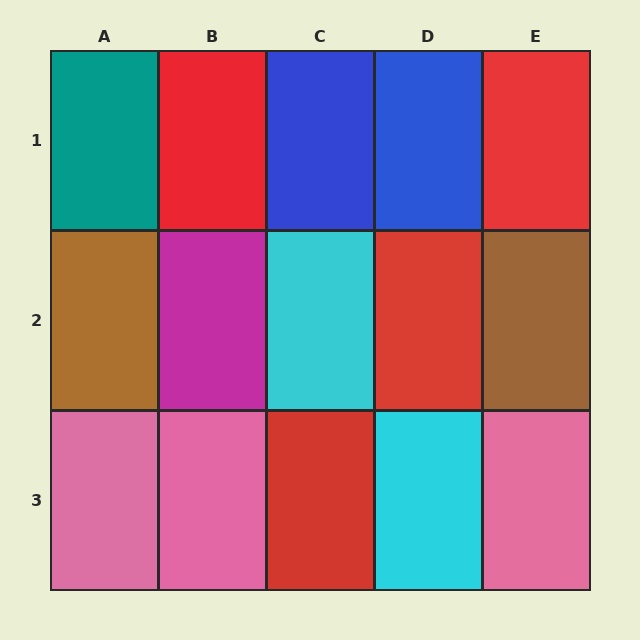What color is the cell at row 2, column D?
Red.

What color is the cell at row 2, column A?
Brown.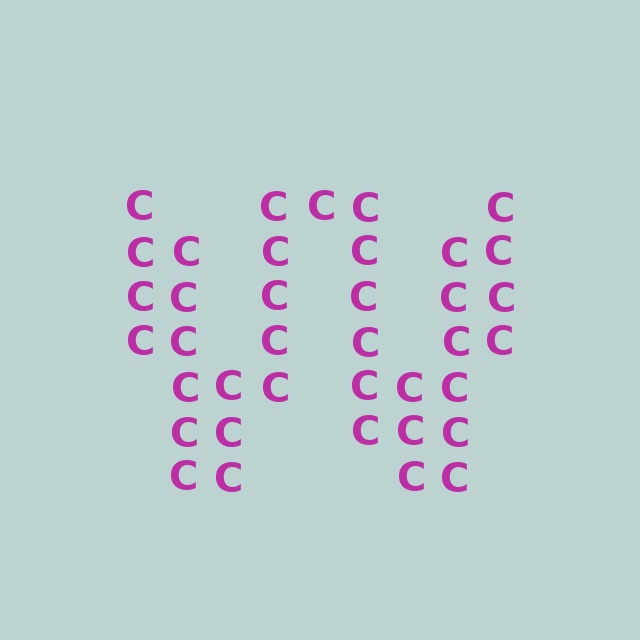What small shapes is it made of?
It is made of small letter C's.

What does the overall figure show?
The overall figure shows the letter W.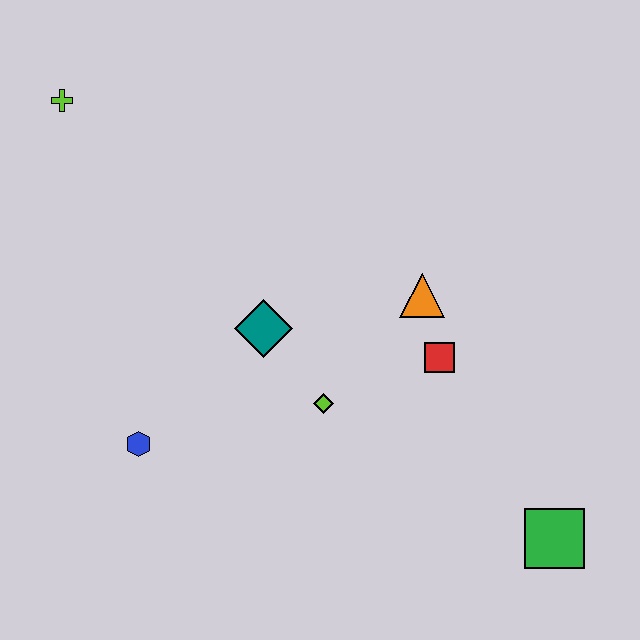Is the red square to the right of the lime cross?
Yes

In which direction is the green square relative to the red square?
The green square is below the red square.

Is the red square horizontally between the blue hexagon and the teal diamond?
No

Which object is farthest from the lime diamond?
The lime cross is farthest from the lime diamond.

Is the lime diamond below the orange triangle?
Yes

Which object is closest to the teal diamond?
The lime diamond is closest to the teal diamond.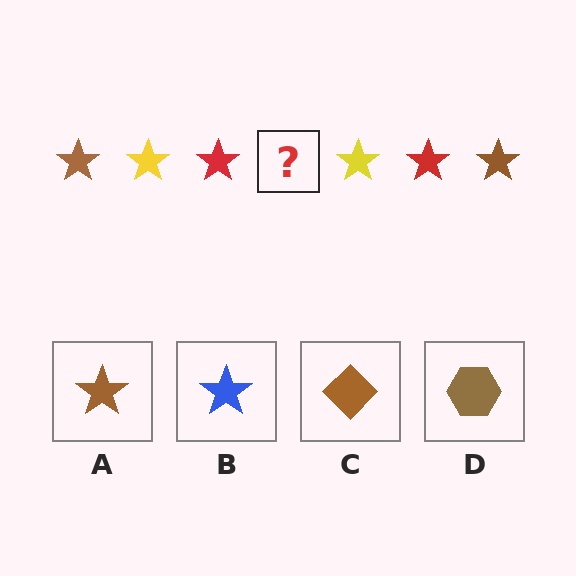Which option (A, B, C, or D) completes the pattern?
A.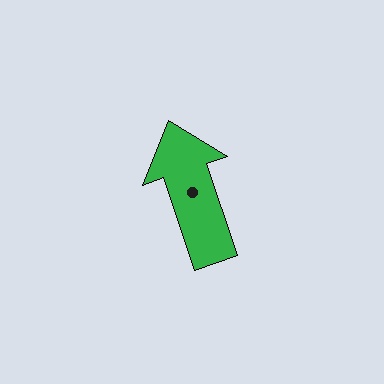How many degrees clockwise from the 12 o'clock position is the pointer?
Approximately 341 degrees.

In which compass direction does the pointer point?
North.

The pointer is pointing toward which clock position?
Roughly 11 o'clock.